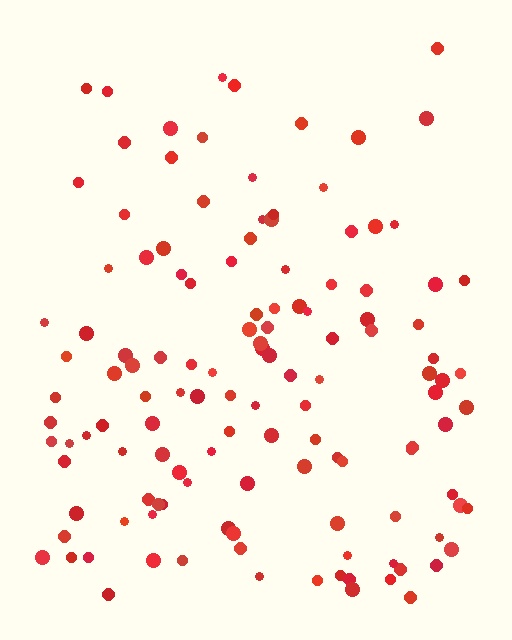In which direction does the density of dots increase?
From top to bottom, with the bottom side densest.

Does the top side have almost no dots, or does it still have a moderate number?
Still a moderate number, just noticeably fewer than the bottom.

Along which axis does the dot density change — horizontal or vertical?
Vertical.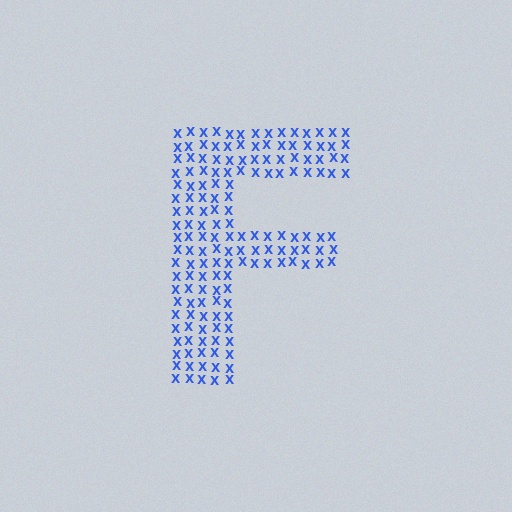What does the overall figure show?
The overall figure shows the letter F.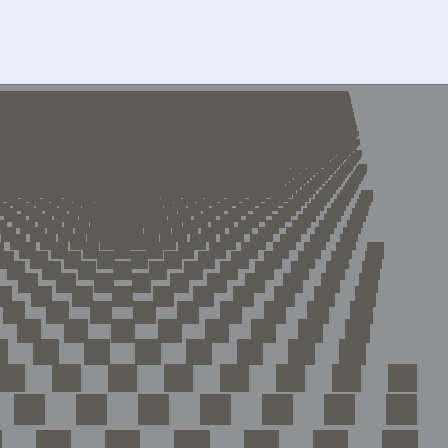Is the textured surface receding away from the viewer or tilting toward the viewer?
The surface is receding away from the viewer. Texture elements get smaller and denser toward the top.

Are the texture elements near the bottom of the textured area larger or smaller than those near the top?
Larger. Near the bottom, elements are closer to the viewer and appear at a bigger on-screen size.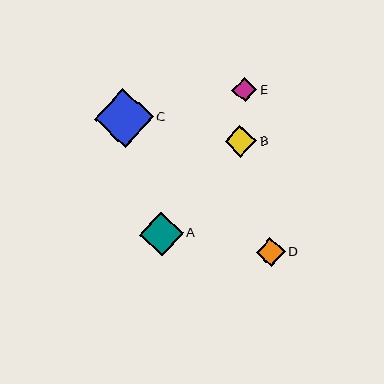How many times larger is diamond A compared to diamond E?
Diamond A is approximately 1.8 times the size of diamond E.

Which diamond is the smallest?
Diamond E is the smallest with a size of approximately 25 pixels.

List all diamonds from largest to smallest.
From largest to smallest: C, A, B, D, E.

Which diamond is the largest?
Diamond C is the largest with a size of approximately 59 pixels.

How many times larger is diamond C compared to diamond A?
Diamond C is approximately 1.4 times the size of diamond A.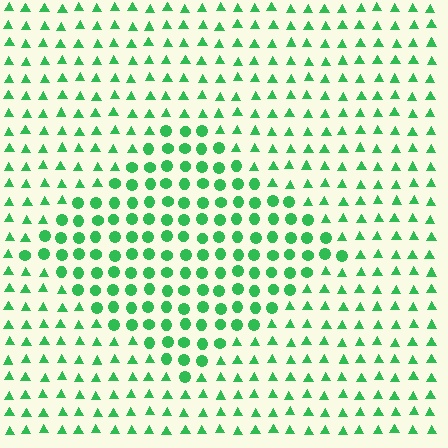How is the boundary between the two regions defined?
The boundary is defined by a change in element shape: circles inside vs. triangles outside. All elements share the same color and spacing.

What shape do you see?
I see a diamond.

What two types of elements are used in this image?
The image uses circles inside the diamond region and triangles outside it.